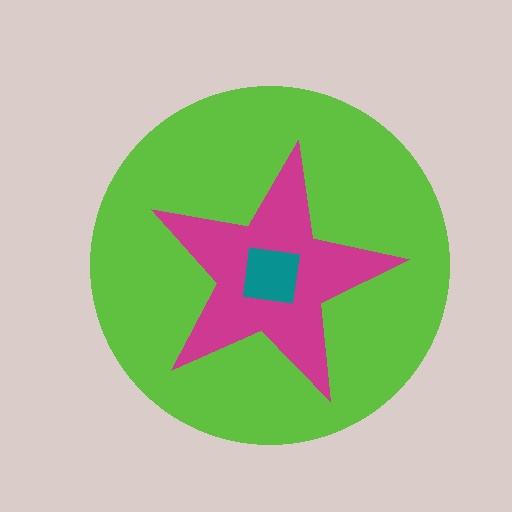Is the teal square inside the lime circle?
Yes.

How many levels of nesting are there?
3.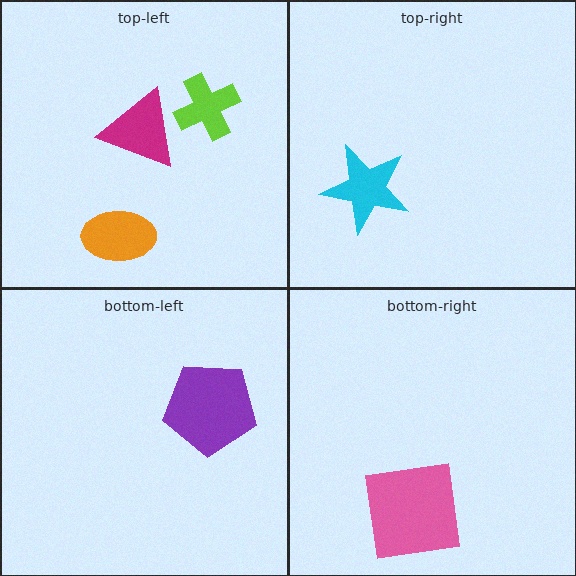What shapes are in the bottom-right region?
The pink square.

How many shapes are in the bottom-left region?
1.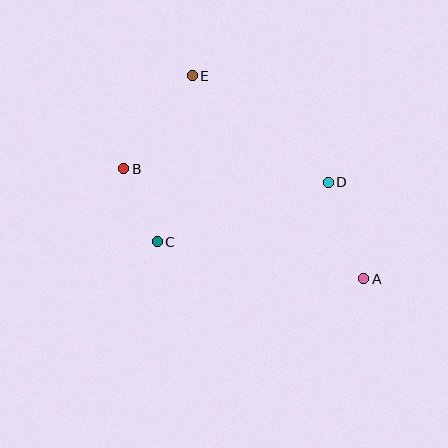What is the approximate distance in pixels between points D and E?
The distance between D and E is approximately 173 pixels.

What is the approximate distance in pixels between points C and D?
The distance between C and D is approximately 181 pixels.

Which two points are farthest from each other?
Points A and E are farthest from each other.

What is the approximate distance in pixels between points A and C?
The distance between A and C is approximately 210 pixels.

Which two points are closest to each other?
Points B and C are closest to each other.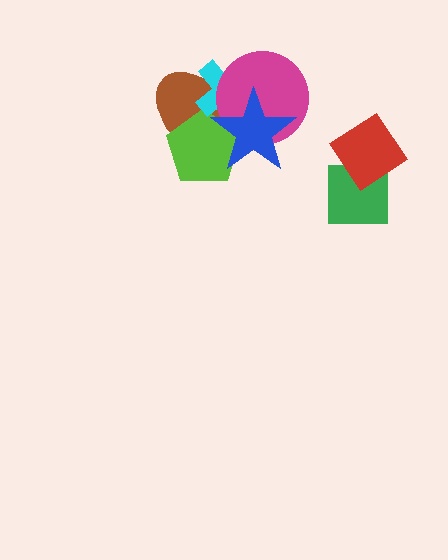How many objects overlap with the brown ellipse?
4 objects overlap with the brown ellipse.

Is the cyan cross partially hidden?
Yes, it is partially covered by another shape.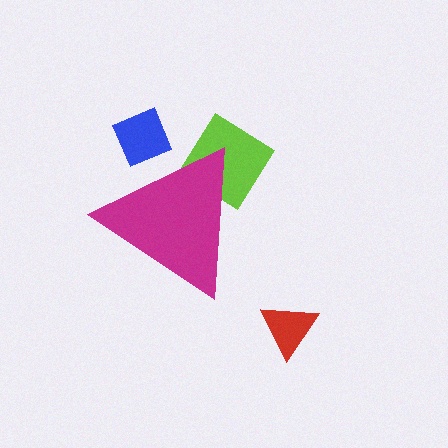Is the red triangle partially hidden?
No, the red triangle is fully visible.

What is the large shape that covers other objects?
A magenta triangle.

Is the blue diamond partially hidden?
Yes, the blue diamond is partially hidden behind the magenta triangle.